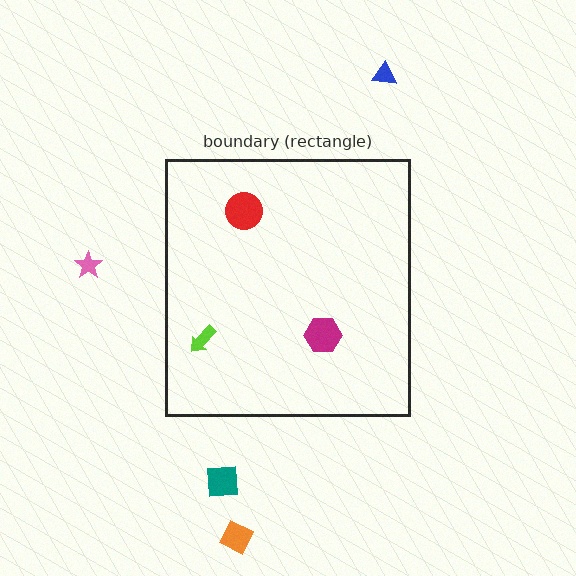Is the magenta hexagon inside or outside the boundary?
Inside.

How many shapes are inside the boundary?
3 inside, 4 outside.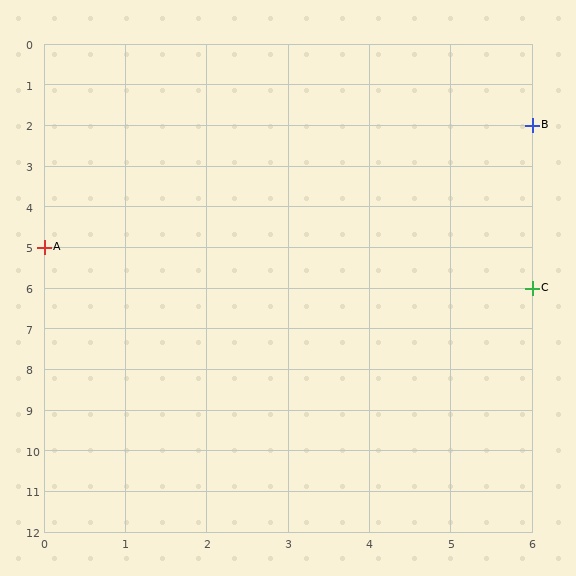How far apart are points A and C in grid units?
Points A and C are 6 columns and 1 row apart (about 6.1 grid units diagonally).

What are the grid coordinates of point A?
Point A is at grid coordinates (0, 5).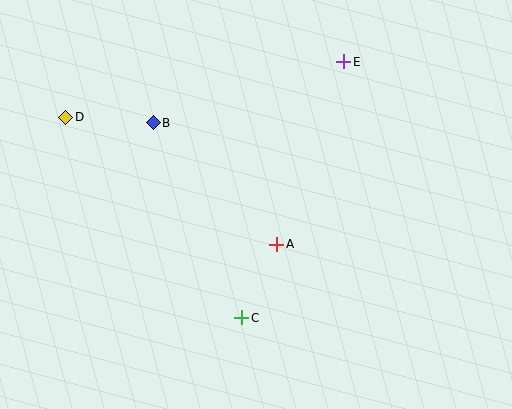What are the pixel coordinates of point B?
Point B is at (153, 123).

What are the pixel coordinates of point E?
Point E is at (344, 62).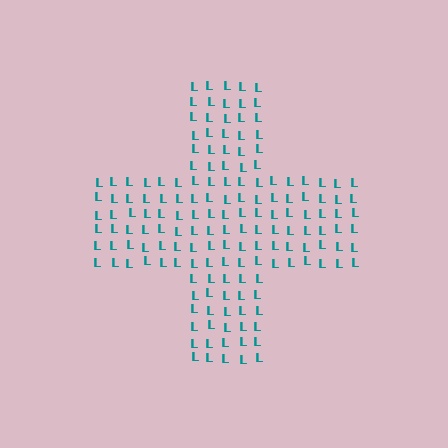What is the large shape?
The large shape is a cross.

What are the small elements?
The small elements are letter L's.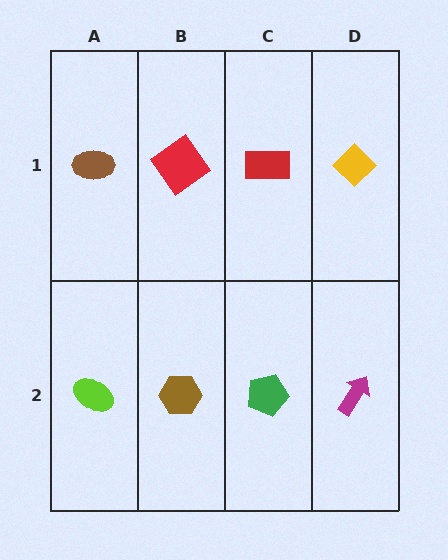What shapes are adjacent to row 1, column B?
A brown hexagon (row 2, column B), a brown ellipse (row 1, column A), a red rectangle (row 1, column C).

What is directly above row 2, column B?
A red diamond.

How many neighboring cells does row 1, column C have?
3.